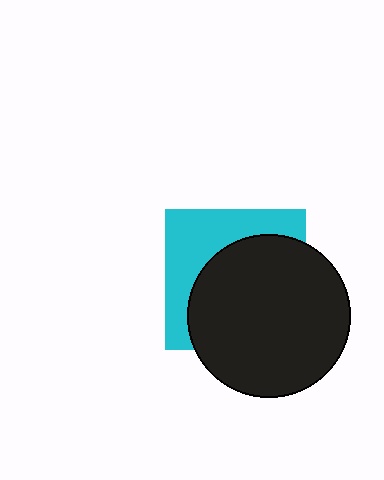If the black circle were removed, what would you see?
You would see the complete cyan square.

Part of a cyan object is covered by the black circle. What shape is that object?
It is a square.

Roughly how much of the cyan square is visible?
A small part of it is visible (roughly 38%).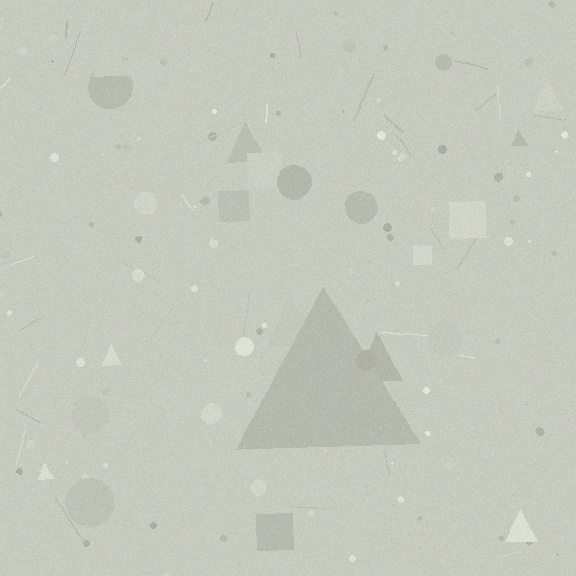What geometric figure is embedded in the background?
A triangle is embedded in the background.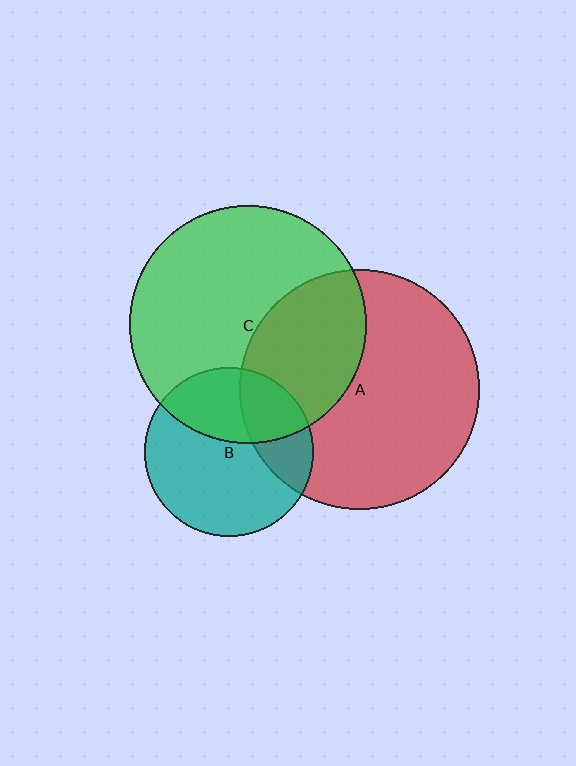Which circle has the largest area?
Circle A (red).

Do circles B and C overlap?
Yes.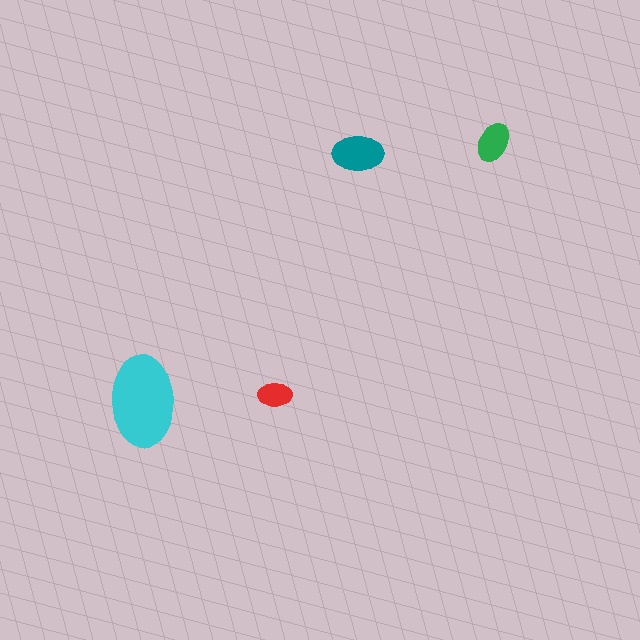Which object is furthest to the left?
The cyan ellipse is leftmost.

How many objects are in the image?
There are 4 objects in the image.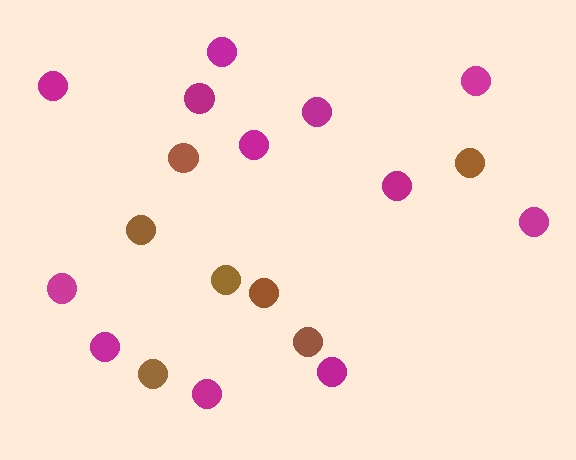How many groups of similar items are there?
There are 2 groups: one group of magenta circles (12) and one group of brown circles (7).